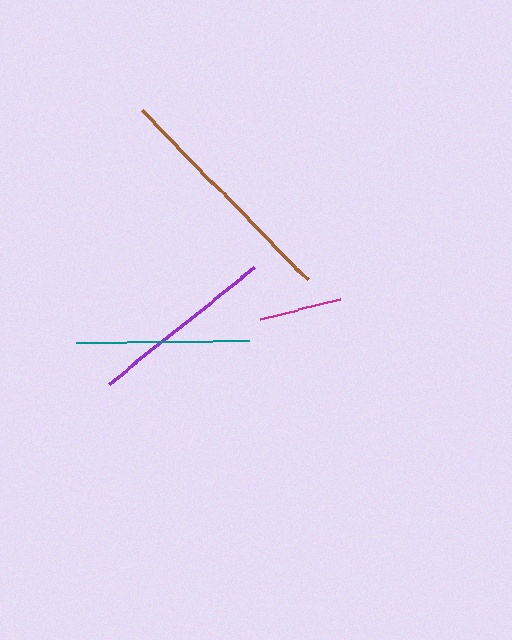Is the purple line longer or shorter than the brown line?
The brown line is longer than the purple line.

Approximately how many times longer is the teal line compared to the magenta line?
The teal line is approximately 2.1 times the length of the magenta line.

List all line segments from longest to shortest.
From longest to shortest: brown, purple, teal, magenta.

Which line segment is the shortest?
The magenta line is the shortest at approximately 83 pixels.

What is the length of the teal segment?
The teal segment is approximately 173 pixels long.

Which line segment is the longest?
The brown line is the longest at approximately 237 pixels.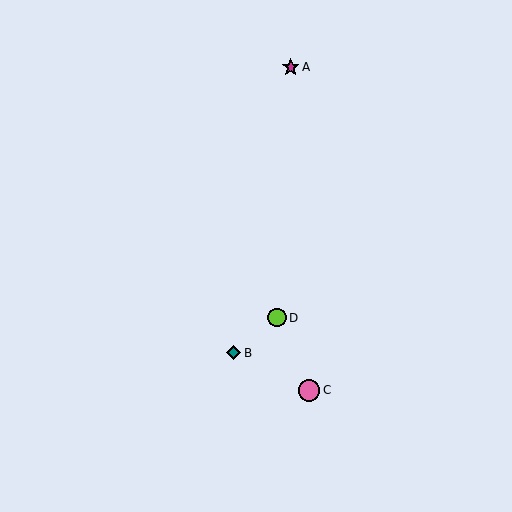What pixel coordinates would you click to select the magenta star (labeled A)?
Click at (291, 67) to select the magenta star A.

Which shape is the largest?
The pink circle (labeled C) is the largest.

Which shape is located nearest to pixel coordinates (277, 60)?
The magenta star (labeled A) at (291, 67) is nearest to that location.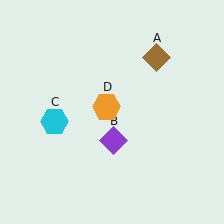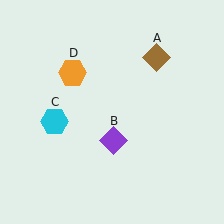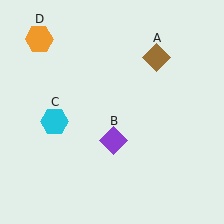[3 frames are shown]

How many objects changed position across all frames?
1 object changed position: orange hexagon (object D).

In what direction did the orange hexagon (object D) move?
The orange hexagon (object D) moved up and to the left.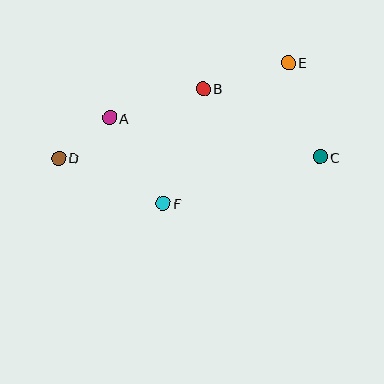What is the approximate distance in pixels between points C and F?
The distance between C and F is approximately 164 pixels.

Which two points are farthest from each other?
Points C and D are farthest from each other.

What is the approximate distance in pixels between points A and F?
The distance between A and F is approximately 101 pixels.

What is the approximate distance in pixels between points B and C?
The distance between B and C is approximately 135 pixels.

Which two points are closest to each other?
Points A and D are closest to each other.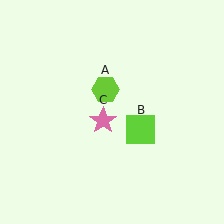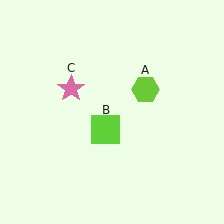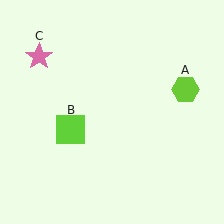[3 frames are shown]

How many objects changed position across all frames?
3 objects changed position: lime hexagon (object A), lime square (object B), pink star (object C).